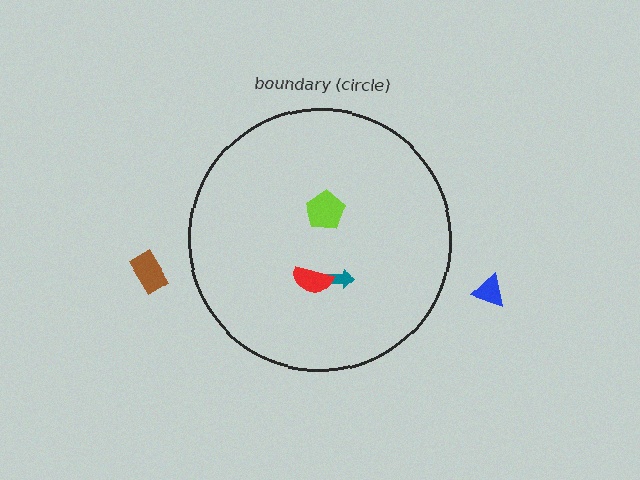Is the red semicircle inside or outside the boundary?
Inside.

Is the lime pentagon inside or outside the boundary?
Inside.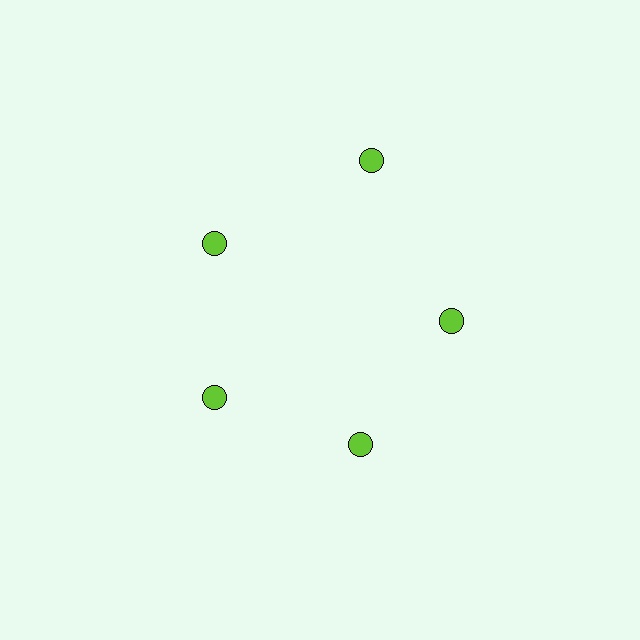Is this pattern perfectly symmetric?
No. The 5 lime circles are arranged in a ring, but one element near the 1 o'clock position is pushed outward from the center, breaking the 5-fold rotational symmetry.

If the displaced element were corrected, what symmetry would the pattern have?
It would have 5-fold rotational symmetry — the pattern would map onto itself every 72 degrees.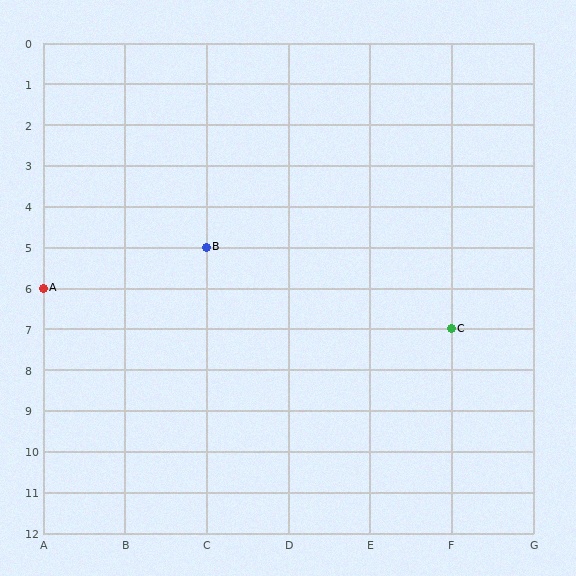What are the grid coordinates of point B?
Point B is at grid coordinates (C, 5).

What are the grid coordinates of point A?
Point A is at grid coordinates (A, 6).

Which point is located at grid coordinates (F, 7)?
Point C is at (F, 7).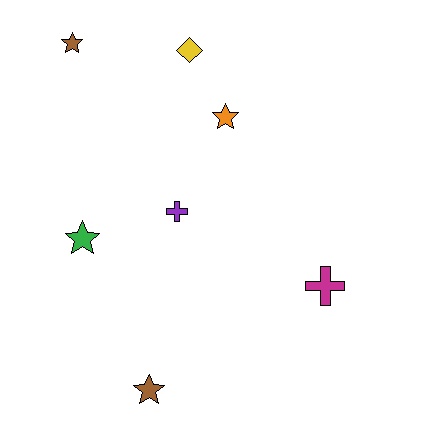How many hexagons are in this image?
There are no hexagons.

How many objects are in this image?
There are 7 objects.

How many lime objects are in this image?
There are no lime objects.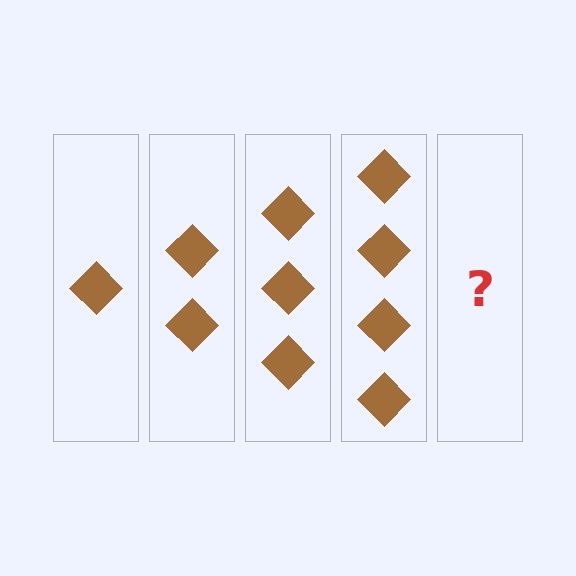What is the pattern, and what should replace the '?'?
The pattern is that each step adds one more diamond. The '?' should be 5 diamonds.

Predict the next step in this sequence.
The next step is 5 diamonds.